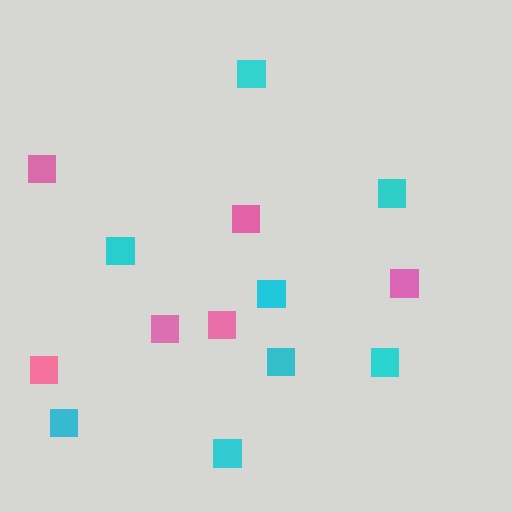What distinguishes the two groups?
There are 2 groups: one group of pink squares (6) and one group of cyan squares (8).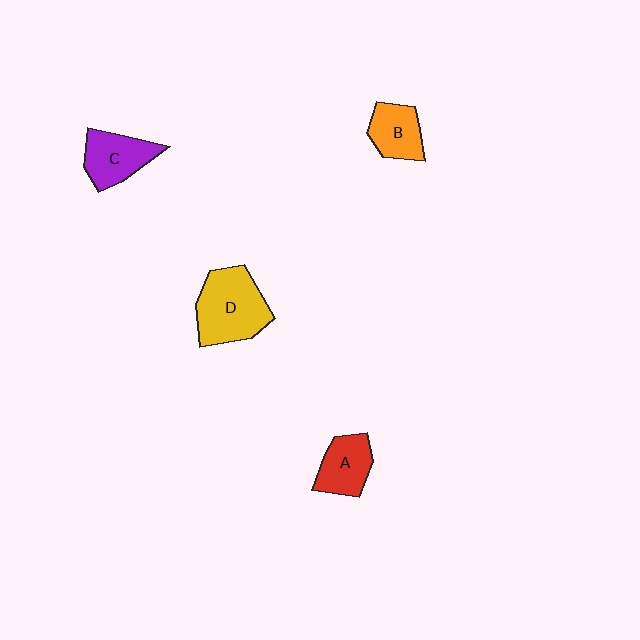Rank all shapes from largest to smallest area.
From largest to smallest: D (yellow), C (purple), A (red), B (orange).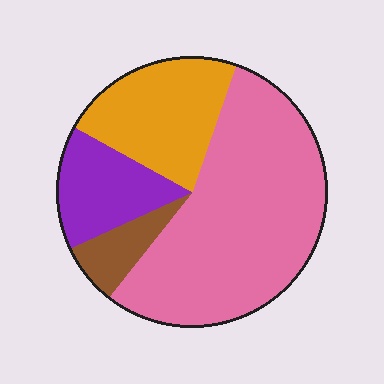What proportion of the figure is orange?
Orange covers about 20% of the figure.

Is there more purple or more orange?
Orange.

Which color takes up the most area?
Pink, at roughly 55%.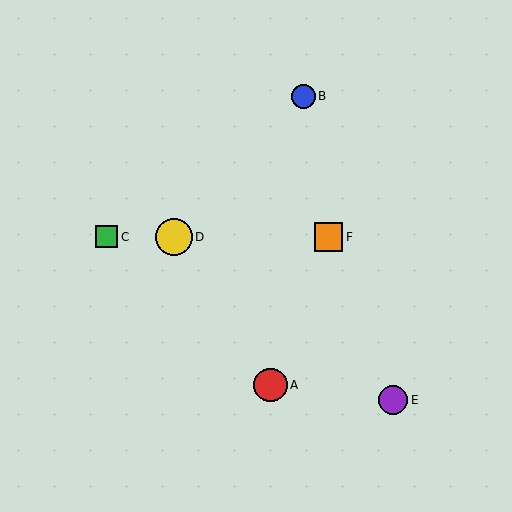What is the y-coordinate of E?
Object E is at y≈400.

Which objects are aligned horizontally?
Objects C, D, F are aligned horizontally.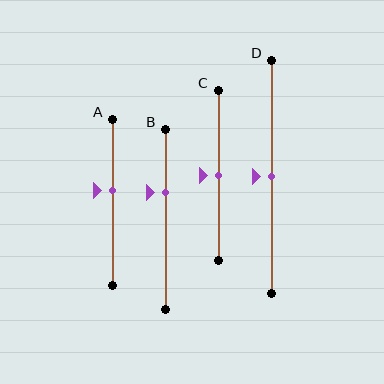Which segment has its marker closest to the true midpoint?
Segment C has its marker closest to the true midpoint.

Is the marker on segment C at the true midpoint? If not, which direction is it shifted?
Yes, the marker on segment C is at the true midpoint.